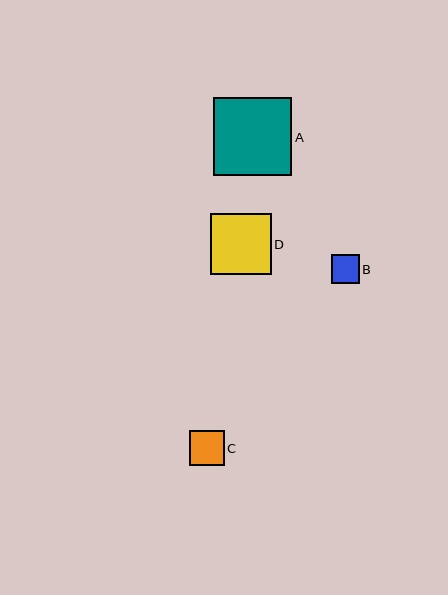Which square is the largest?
Square A is the largest with a size of approximately 78 pixels.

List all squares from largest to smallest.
From largest to smallest: A, D, C, B.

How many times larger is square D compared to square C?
Square D is approximately 1.7 times the size of square C.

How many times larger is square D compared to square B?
Square D is approximately 2.2 times the size of square B.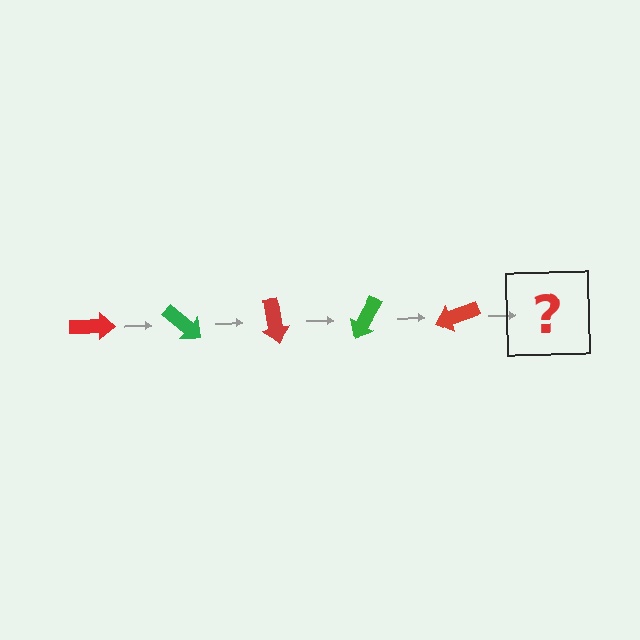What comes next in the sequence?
The next element should be a green arrow, rotated 200 degrees from the start.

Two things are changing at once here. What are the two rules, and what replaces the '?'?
The two rules are that it rotates 40 degrees each step and the color cycles through red and green. The '?' should be a green arrow, rotated 200 degrees from the start.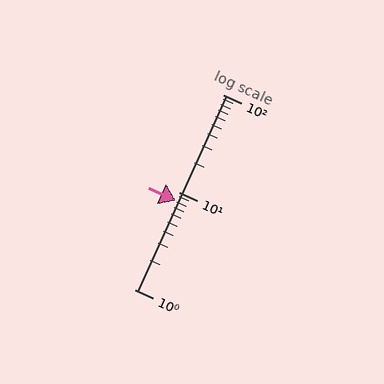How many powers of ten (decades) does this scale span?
The scale spans 2 decades, from 1 to 100.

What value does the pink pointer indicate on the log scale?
The pointer indicates approximately 8.2.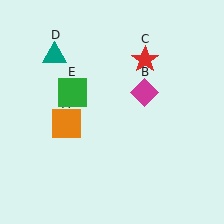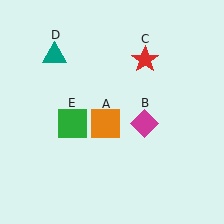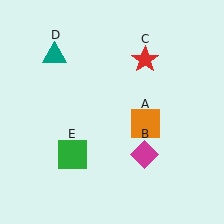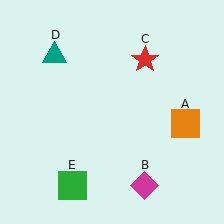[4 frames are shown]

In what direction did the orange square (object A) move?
The orange square (object A) moved right.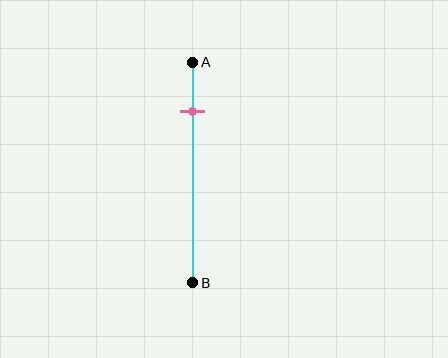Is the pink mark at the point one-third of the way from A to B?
No, the mark is at about 20% from A, not at the 33% one-third point.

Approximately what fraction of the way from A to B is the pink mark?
The pink mark is approximately 20% of the way from A to B.